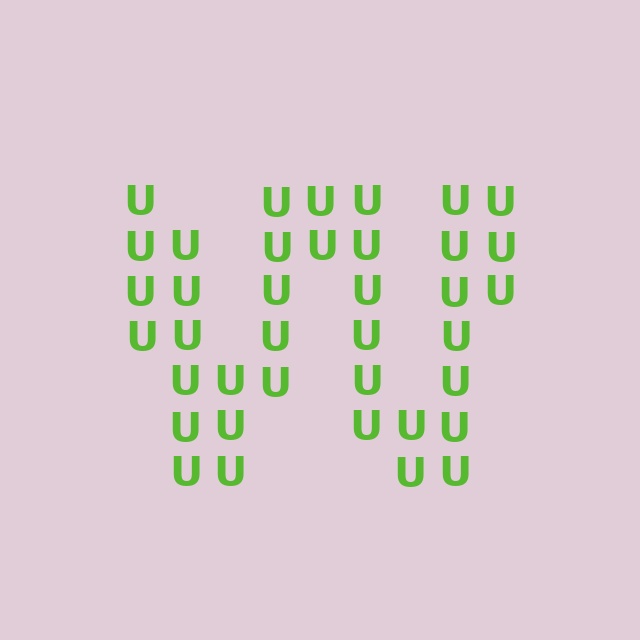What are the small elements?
The small elements are letter U's.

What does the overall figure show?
The overall figure shows the letter W.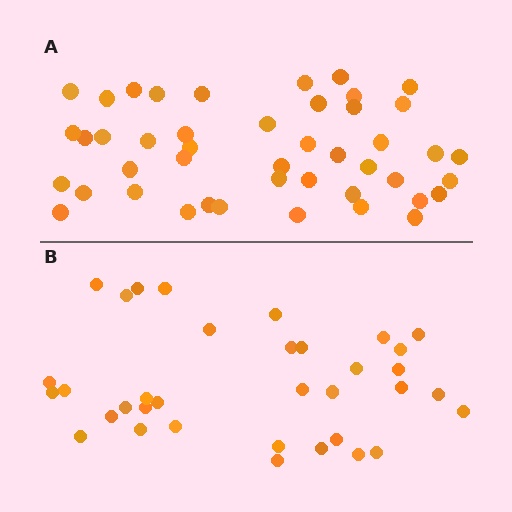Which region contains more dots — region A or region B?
Region A (the top region) has more dots.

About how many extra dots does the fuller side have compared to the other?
Region A has roughly 10 or so more dots than region B.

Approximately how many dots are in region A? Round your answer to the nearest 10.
About 40 dots. (The exact count is 45, which rounds to 40.)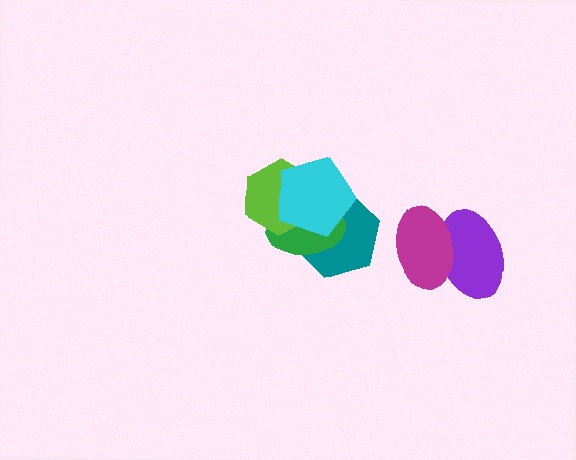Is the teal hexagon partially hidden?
Yes, it is partially covered by another shape.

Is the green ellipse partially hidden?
Yes, it is partially covered by another shape.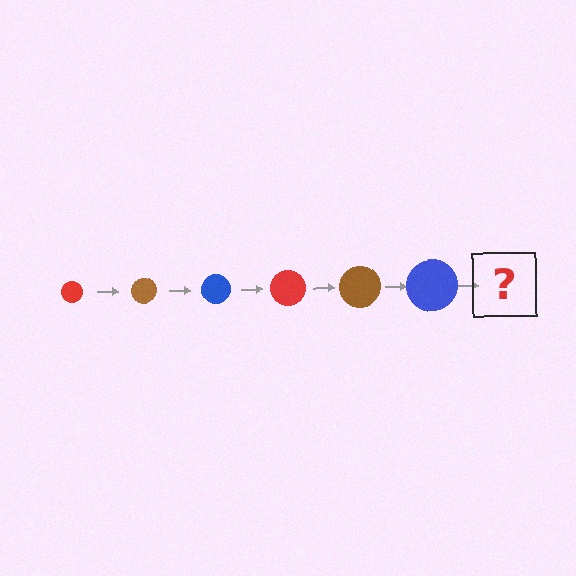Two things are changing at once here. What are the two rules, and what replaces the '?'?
The two rules are that the circle grows larger each step and the color cycles through red, brown, and blue. The '?' should be a red circle, larger than the previous one.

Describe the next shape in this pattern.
It should be a red circle, larger than the previous one.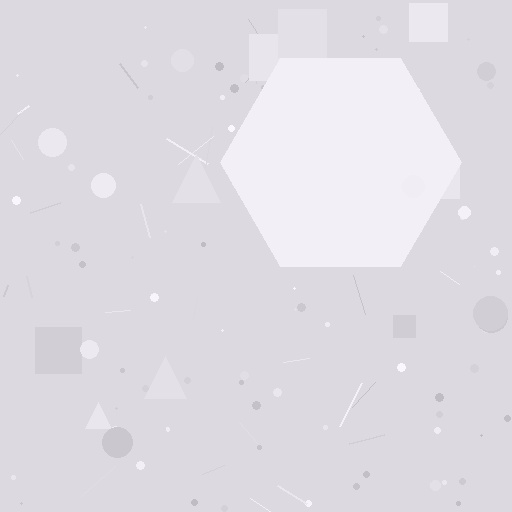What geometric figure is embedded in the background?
A hexagon is embedded in the background.